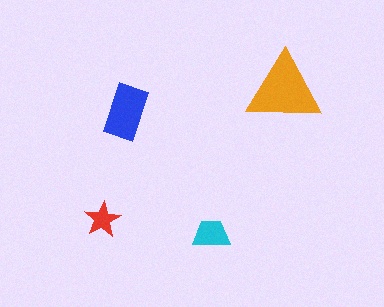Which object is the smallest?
The red star.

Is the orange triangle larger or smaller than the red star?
Larger.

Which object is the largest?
The orange triangle.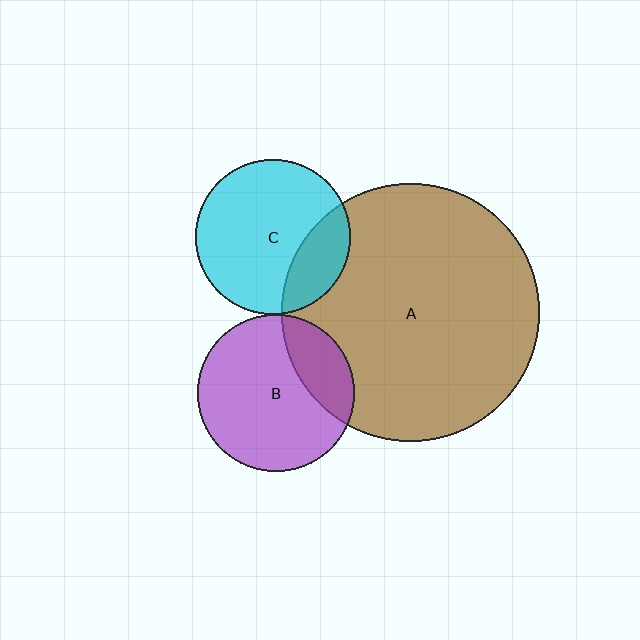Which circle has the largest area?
Circle A (brown).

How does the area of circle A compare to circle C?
Approximately 2.8 times.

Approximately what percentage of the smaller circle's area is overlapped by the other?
Approximately 25%.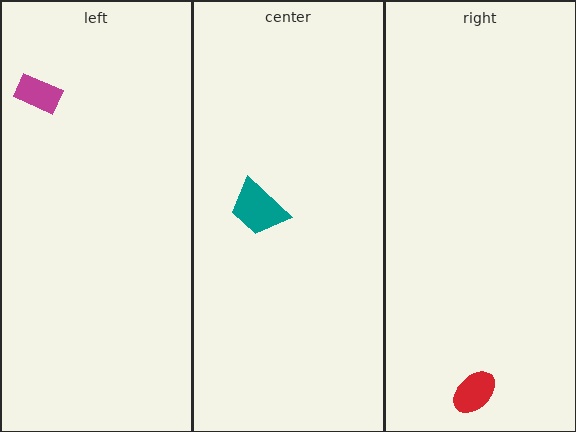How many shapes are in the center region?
1.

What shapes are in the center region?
The teal trapezoid.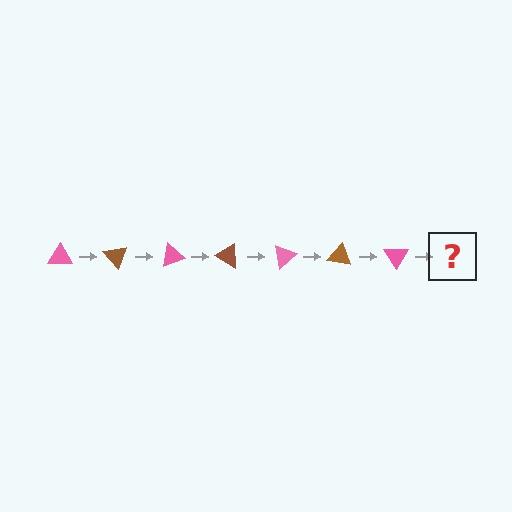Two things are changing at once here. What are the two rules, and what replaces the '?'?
The two rules are that it rotates 50 degrees each step and the color cycles through pink and brown. The '?' should be a brown triangle, rotated 350 degrees from the start.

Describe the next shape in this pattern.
It should be a brown triangle, rotated 350 degrees from the start.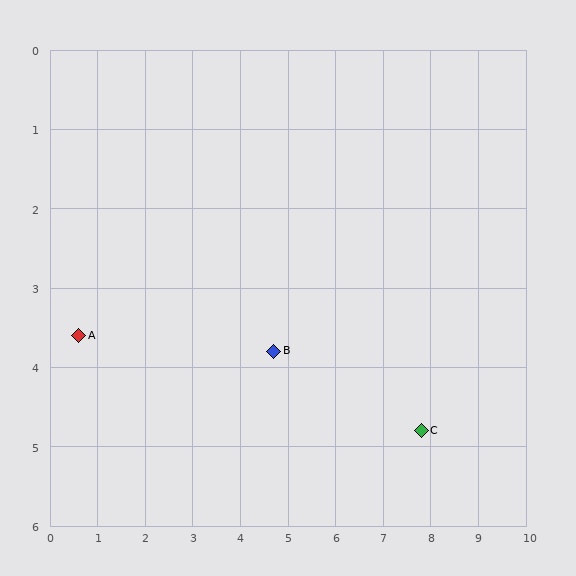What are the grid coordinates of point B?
Point B is at approximately (4.7, 3.8).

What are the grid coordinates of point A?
Point A is at approximately (0.6, 3.6).